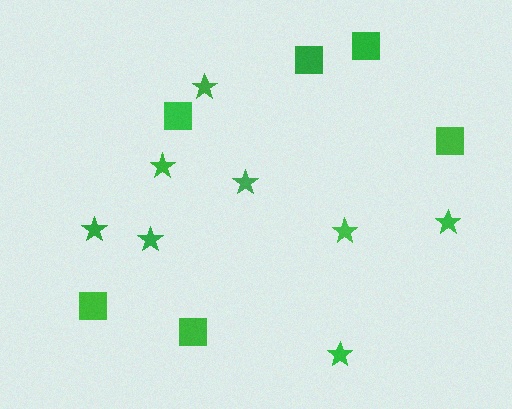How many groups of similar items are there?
There are 2 groups: one group of stars (8) and one group of squares (6).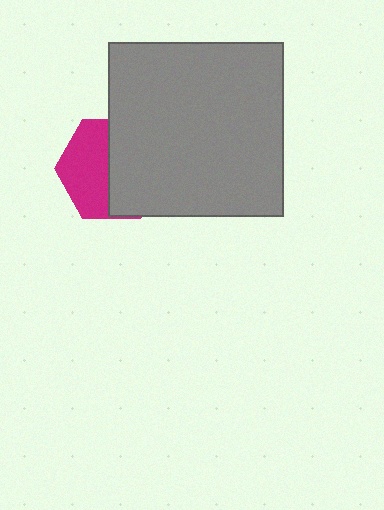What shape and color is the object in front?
The object in front is a gray square.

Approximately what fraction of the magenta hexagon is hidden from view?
Roughly 54% of the magenta hexagon is hidden behind the gray square.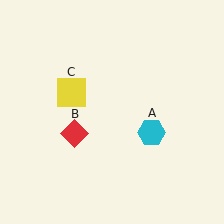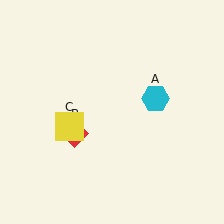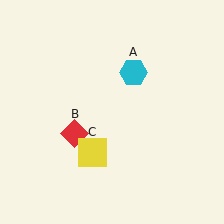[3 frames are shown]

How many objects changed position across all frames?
2 objects changed position: cyan hexagon (object A), yellow square (object C).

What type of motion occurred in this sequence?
The cyan hexagon (object A), yellow square (object C) rotated counterclockwise around the center of the scene.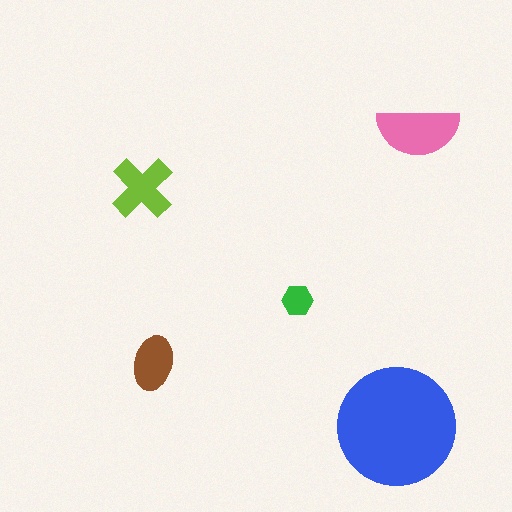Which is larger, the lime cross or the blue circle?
The blue circle.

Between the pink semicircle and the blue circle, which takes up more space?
The blue circle.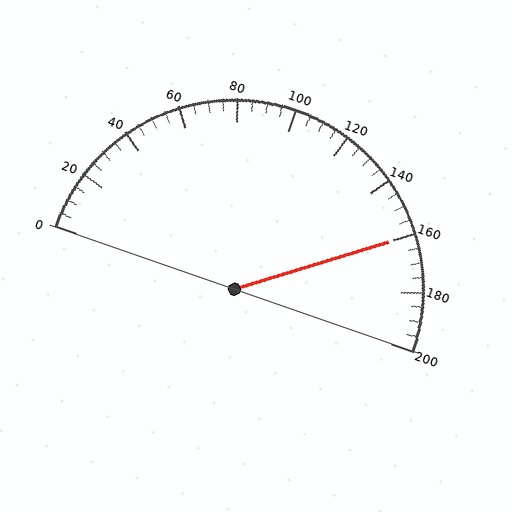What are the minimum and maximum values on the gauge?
The gauge ranges from 0 to 200.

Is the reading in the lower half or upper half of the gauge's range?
The reading is in the upper half of the range (0 to 200).